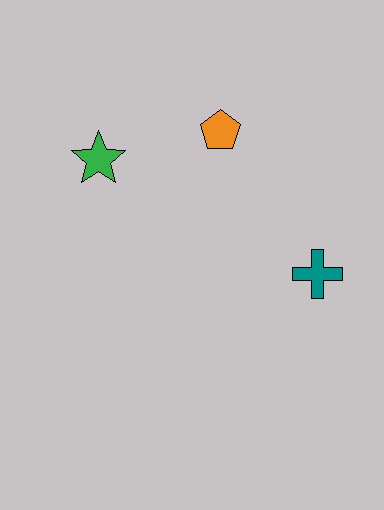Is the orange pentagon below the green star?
No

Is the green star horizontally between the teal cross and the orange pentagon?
No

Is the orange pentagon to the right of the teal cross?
No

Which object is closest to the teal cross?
The orange pentagon is closest to the teal cross.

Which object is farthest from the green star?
The teal cross is farthest from the green star.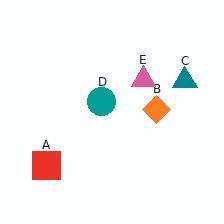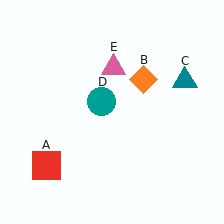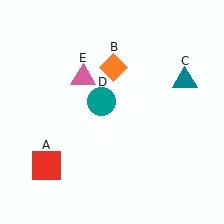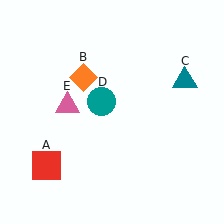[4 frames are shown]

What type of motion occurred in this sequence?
The orange diamond (object B), pink triangle (object E) rotated counterclockwise around the center of the scene.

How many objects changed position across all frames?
2 objects changed position: orange diamond (object B), pink triangle (object E).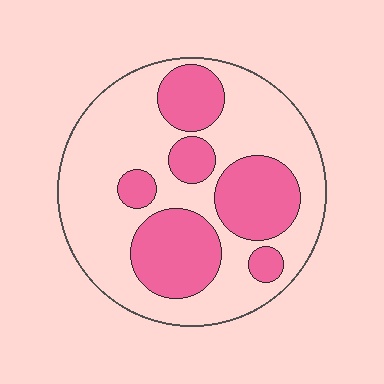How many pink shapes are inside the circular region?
6.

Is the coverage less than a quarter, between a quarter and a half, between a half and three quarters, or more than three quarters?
Between a quarter and a half.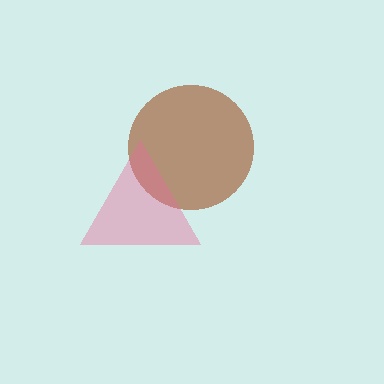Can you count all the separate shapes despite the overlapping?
Yes, there are 2 separate shapes.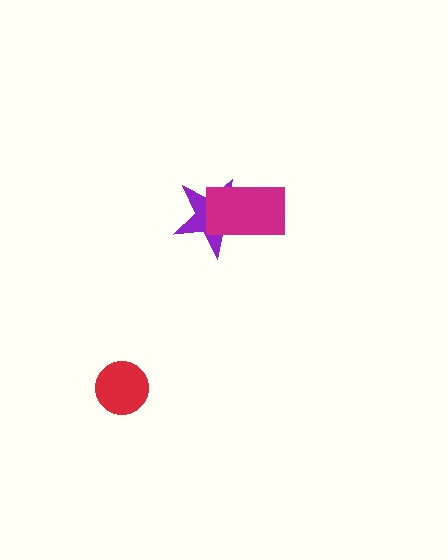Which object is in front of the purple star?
The magenta rectangle is in front of the purple star.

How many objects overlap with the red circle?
0 objects overlap with the red circle.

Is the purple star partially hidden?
Yes, it is partially covered by another shape.